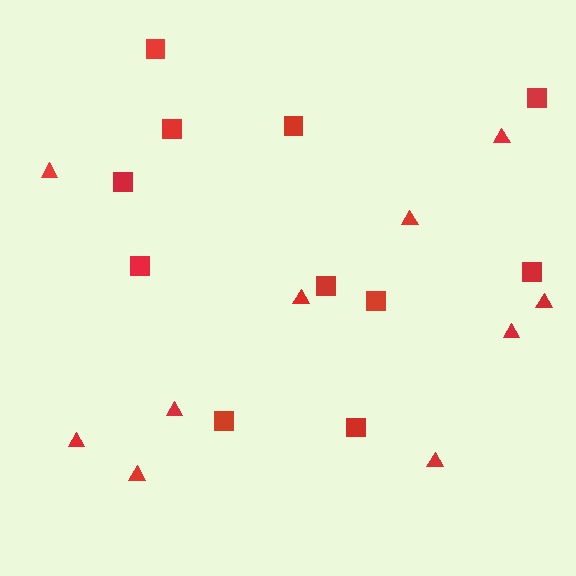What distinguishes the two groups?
There are 2 groups: one group of triangles (10) and one group of squares (11).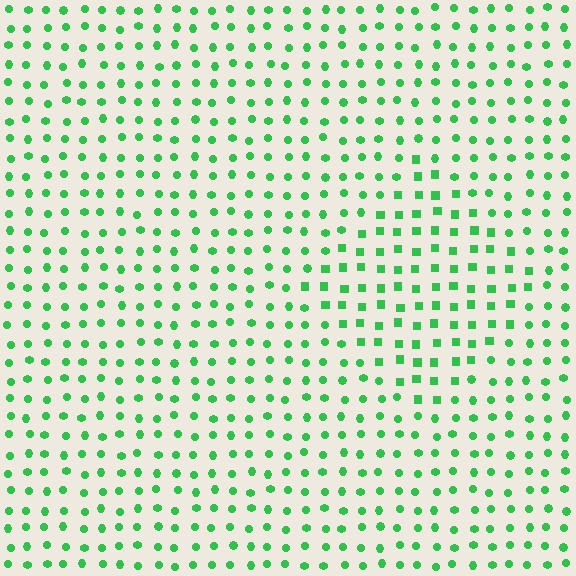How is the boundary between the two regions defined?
The boundary is defined by a change in element shape: squares inside vs. circles outside. All elements share the same color and spacing.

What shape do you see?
I see a diamond.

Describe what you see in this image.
The image is filled with small green elements arranged in a uniform grid. A diamond-shaped region contains squares, while the surrounding area contains circles. The boundary is defined purely by the change in element shape.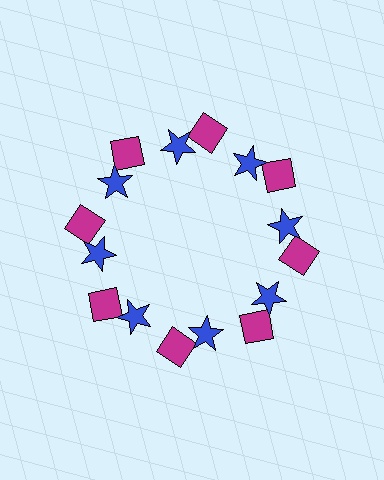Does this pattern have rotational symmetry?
Yes, this pattern has 8-fold rotational symmetry. It looks the same after rotating 45 degrees around the center.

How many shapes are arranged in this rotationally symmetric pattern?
There are 16 shapes, arranged in 8 groups of 2.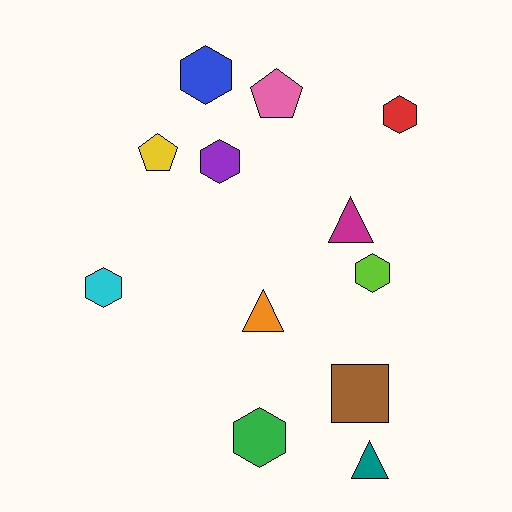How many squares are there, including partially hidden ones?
There is 1 square.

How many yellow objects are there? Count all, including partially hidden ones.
There is 1 yellow object.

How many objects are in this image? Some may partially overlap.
There are 12 objects.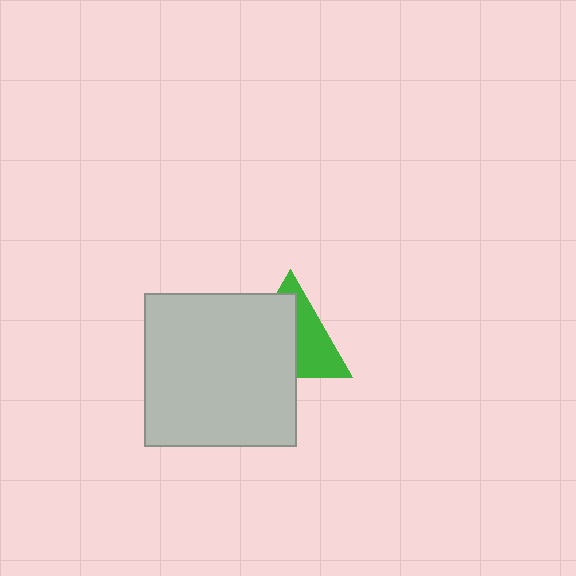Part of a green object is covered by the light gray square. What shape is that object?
It is a triangle.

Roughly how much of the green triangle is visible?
A small part of it is visible (roughly 44%).